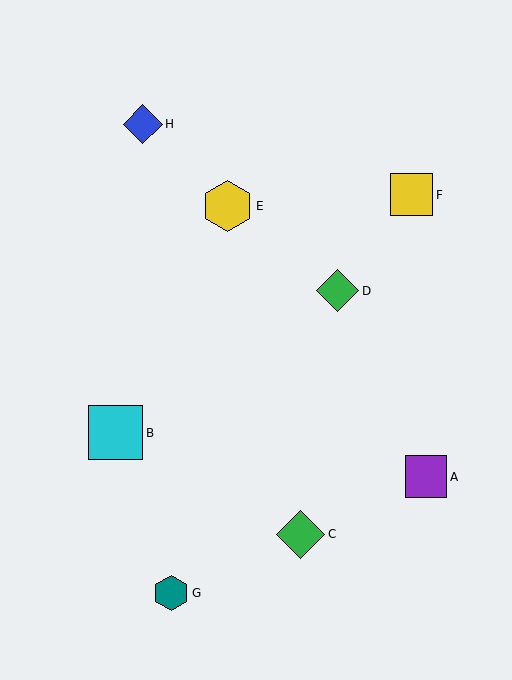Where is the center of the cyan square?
The center of the cyan square is at (116, 433).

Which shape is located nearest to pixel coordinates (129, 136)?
The blue diamond (labeled H) at (143, 124) is nearest to that location.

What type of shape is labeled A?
Shape A is a purple square.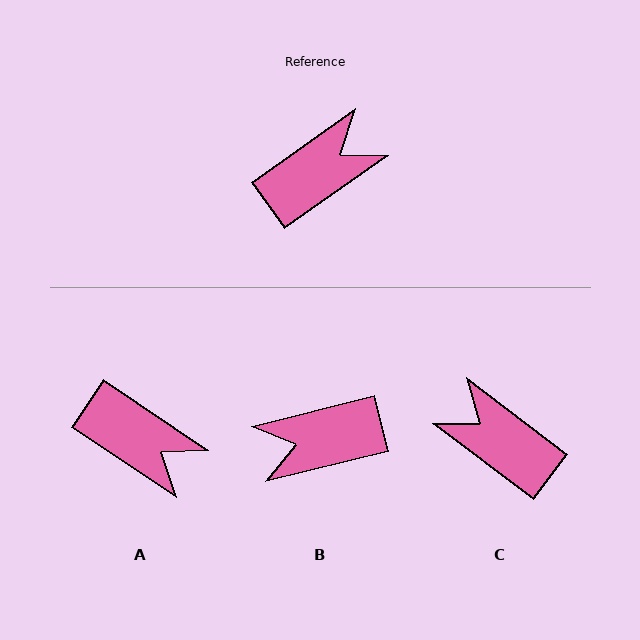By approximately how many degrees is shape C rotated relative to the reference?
Approximately 107 degrees counter-clockwise.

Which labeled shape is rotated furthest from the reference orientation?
B, about 159 degrees away.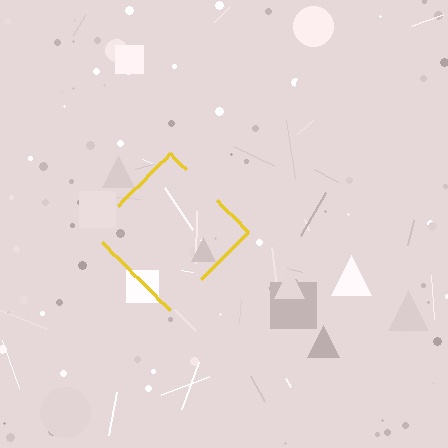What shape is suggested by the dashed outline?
The dashed outline suggests a diamond.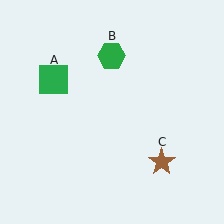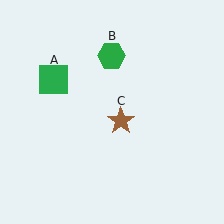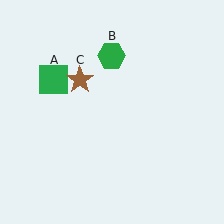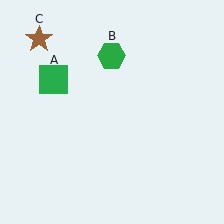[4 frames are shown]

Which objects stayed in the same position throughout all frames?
Green square (object A) and green hexagon (object B) remained stationary.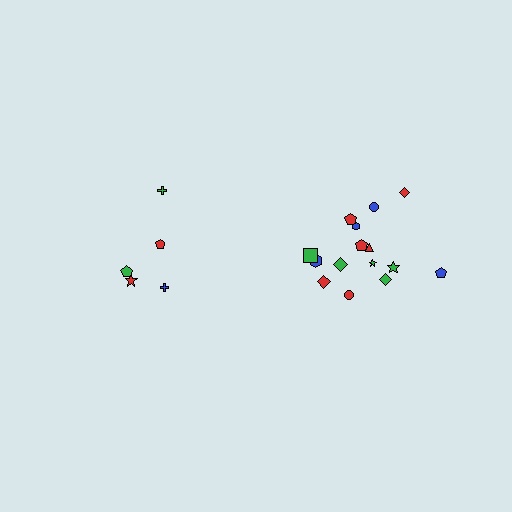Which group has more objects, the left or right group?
The right group.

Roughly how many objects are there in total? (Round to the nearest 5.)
Roughly 20 objects in total.